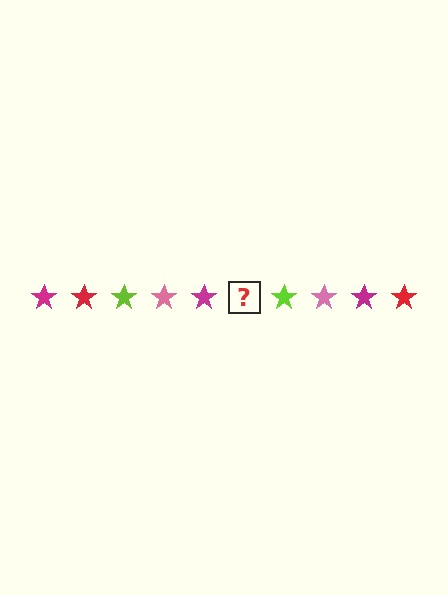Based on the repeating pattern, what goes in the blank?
The blank should be a red star.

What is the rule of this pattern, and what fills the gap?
The rule is that the pattern cycles through magenta, red, lime, pink stars. The gap should be filled with a red star.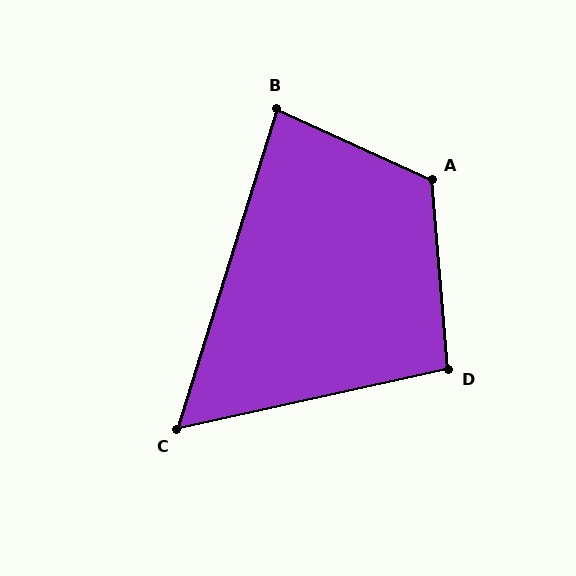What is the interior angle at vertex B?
Approximately 83 degrees (acute).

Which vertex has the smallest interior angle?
C, at approximately 60 degrees.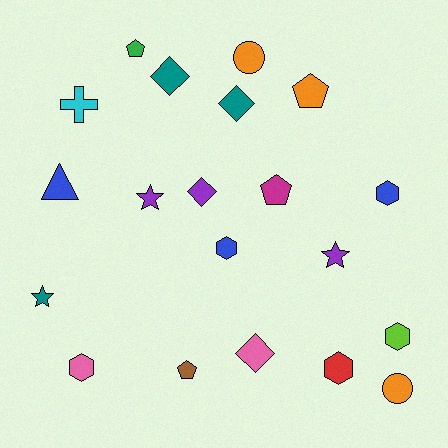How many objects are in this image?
There are 20 objects.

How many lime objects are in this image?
There is 1 lime object.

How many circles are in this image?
There are 2 circles.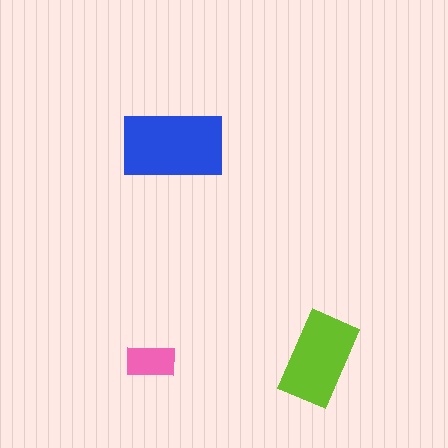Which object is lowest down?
The pink rectangle is bottommost.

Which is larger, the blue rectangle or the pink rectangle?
The blue one.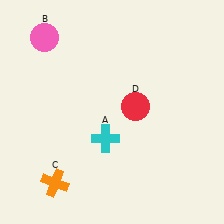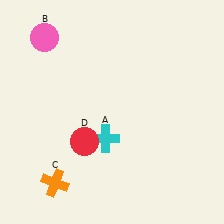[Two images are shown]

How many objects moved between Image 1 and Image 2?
1 object moved between the two images.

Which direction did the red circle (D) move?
The red circle (D) moved left.